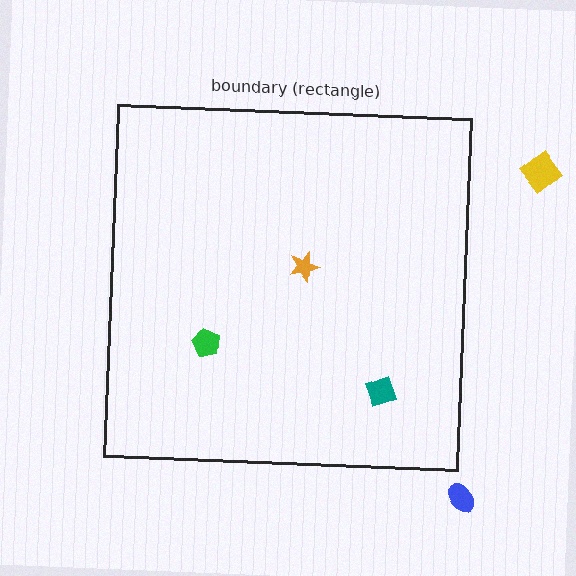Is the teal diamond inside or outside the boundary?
Inside.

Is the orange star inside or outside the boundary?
Inside.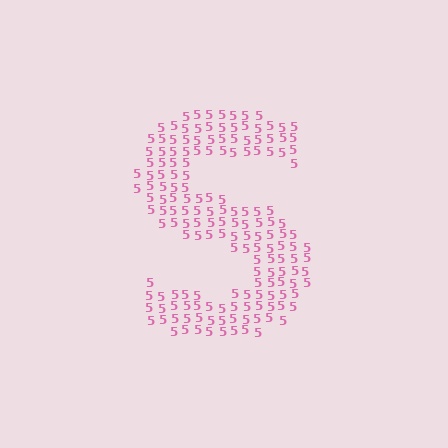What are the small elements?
The small elements are digit 5's.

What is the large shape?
The large shape is the letter S.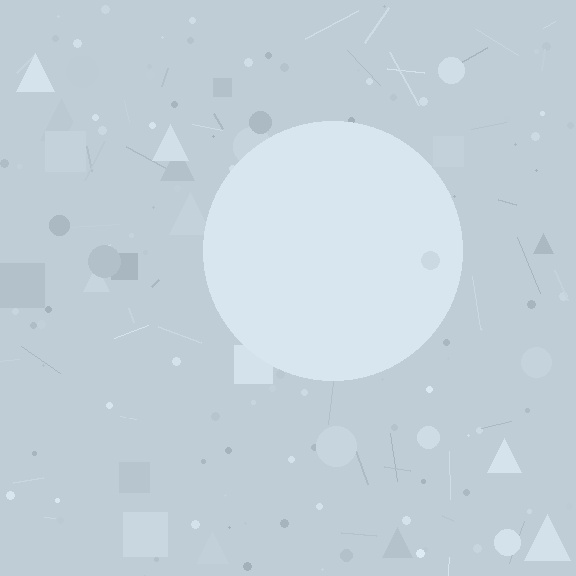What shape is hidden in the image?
A circle is hidden in the image.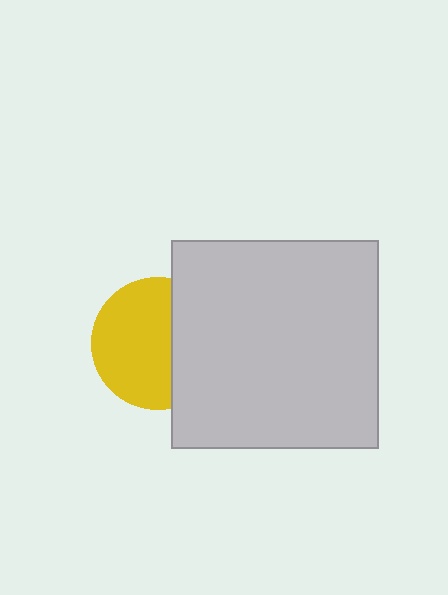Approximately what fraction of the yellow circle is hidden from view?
Roughly 37% of the yellow circle is hidden behind the light gray square.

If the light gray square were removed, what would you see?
You would see the complete yellow circle.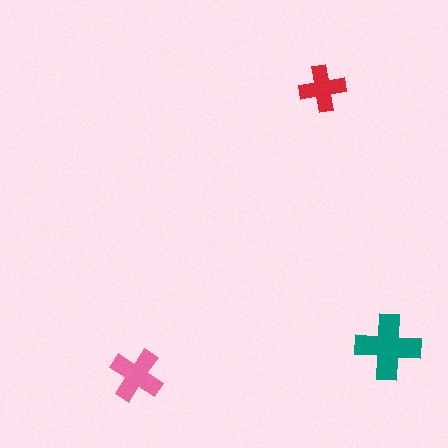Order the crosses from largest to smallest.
the teal one, the pink one, the red one.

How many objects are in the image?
There are 3 objects in the image.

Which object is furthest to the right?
The teal cross is rightmost.